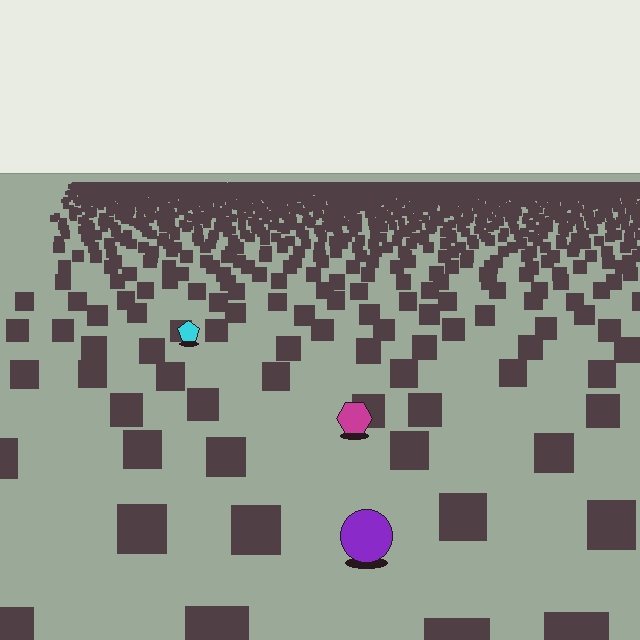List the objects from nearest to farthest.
From nearest to farthest: the purple circle, the magenta hexagon, the cyan pentagon.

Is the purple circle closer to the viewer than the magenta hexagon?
Yes. The purple circle is closer — you can tell from the texture gradient: the ground texture is coarser near it.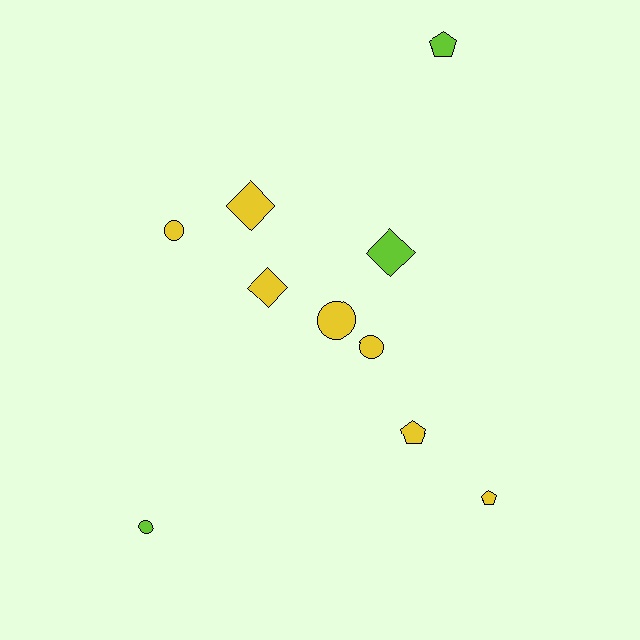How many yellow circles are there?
There are 3 yellow circles.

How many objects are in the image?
There are 10 objects.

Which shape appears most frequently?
Circle, with 4 objects.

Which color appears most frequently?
Yellow, with 7 objects.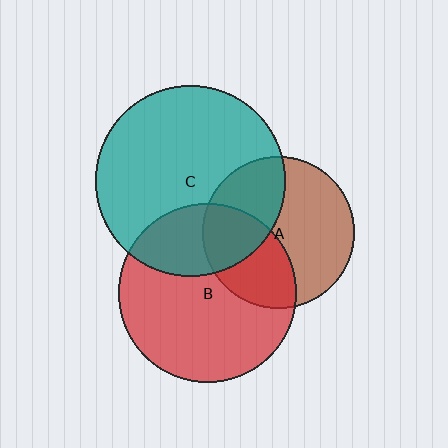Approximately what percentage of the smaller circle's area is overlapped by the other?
Approximately 30%.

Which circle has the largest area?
Circle C (teal).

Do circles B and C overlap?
Yes.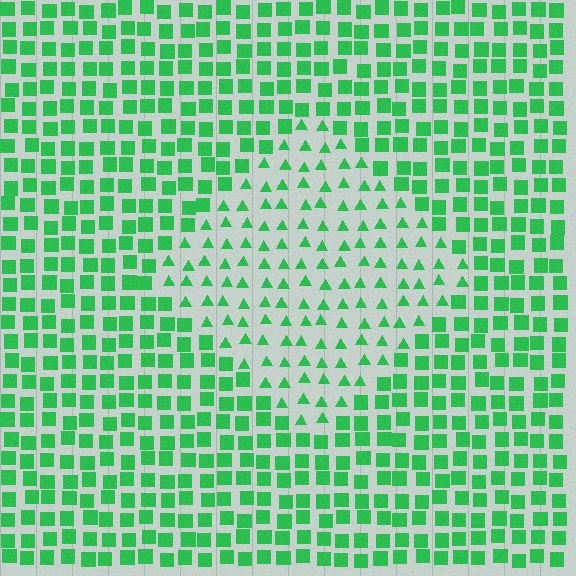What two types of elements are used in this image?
The image uses triangles inside the diamond region and squares outside it.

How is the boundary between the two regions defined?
The boundary is defined by a change in element shape: triangles inside vs. squares outside. All elements share the same color and spacing.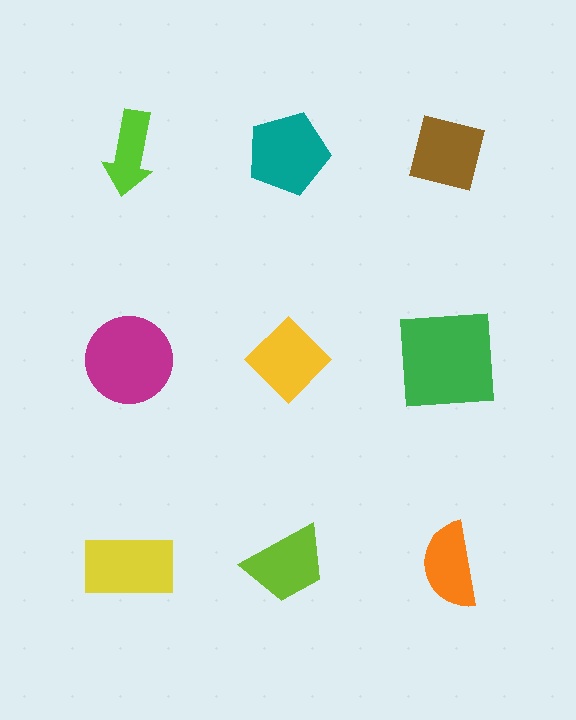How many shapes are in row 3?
3 shapes.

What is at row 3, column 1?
A yellow rectangle.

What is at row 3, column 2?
A lime trapezoid.